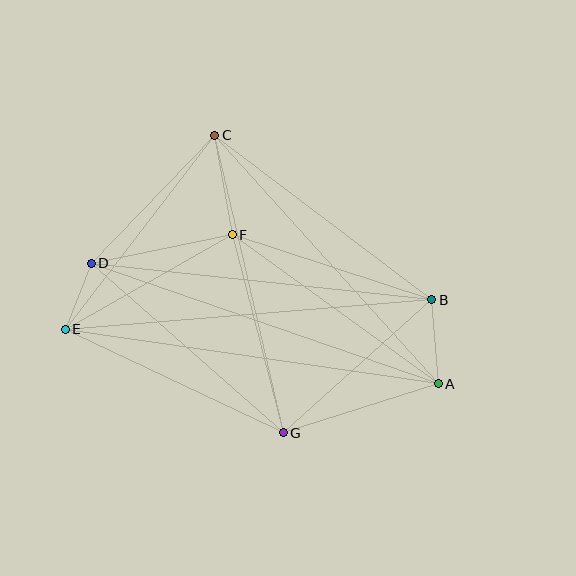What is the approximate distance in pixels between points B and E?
The distance between B and E is approximately 368 pixels.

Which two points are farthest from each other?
Points A and E are farthest from each other.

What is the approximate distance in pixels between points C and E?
The distance between C and E is approximately 245 pixels.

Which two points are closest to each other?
Points D and E are closest to each other.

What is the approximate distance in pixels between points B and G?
The distance between B and G is approximately 199 pixels.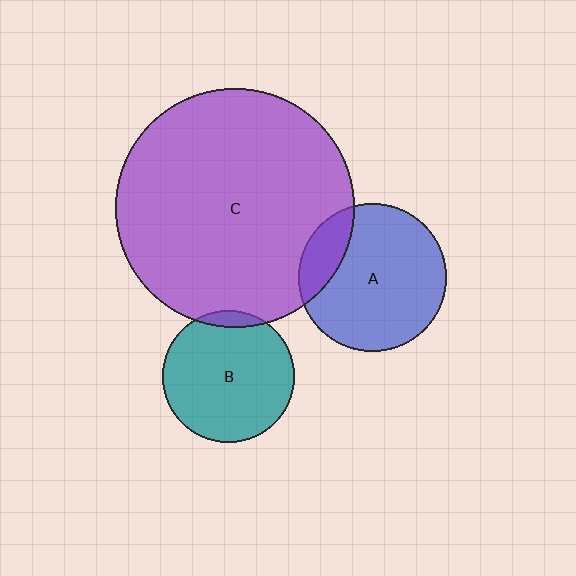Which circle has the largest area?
Circle C (purple).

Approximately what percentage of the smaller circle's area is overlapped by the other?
Approximately 5%.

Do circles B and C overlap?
Yes.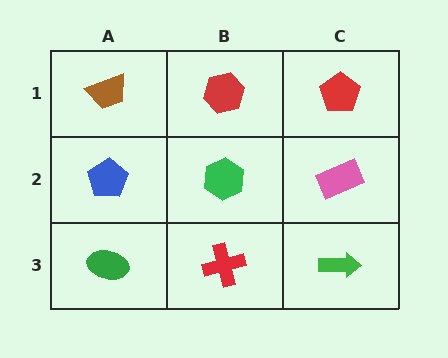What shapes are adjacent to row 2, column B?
A red hexagon (row 1, column B), a red cross (row 3, column B), a blue pentagon (row 2, column A), a pink rectangle (row 2, column C).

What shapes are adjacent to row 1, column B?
A green hexagon (row 2, column B), a brown trapezoid (row 1, column A), a red pentagon (row 1, column C).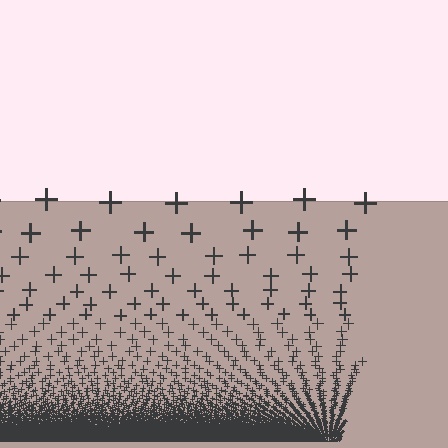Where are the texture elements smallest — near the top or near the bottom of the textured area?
Near the bottom.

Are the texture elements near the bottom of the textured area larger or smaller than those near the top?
Smaller. The gradient is inverted — elements near the bottom are smaller and denser.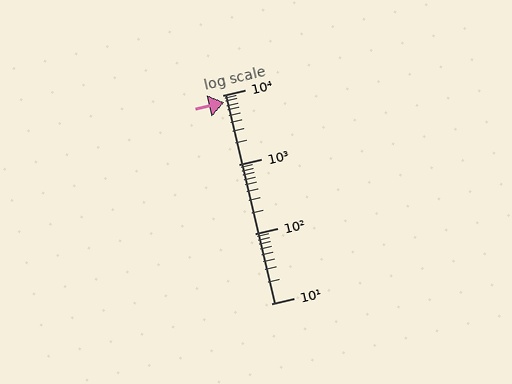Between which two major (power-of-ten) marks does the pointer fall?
The pointer is between 1000 and 10000.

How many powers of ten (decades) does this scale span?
The scale spans 3 decades, from 10 to 10000.